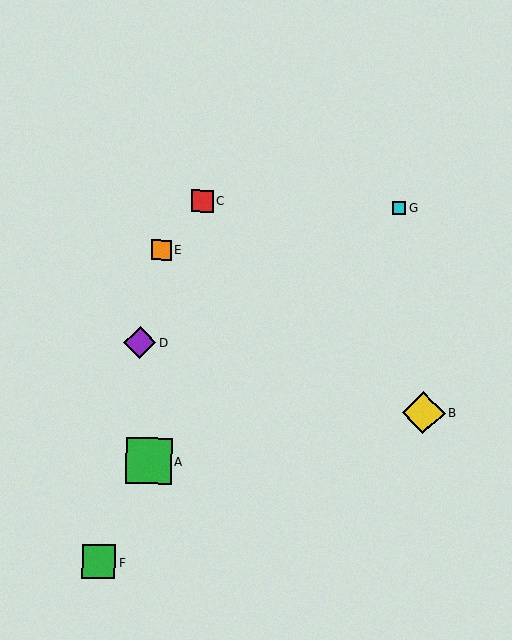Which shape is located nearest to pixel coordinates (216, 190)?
The red square (labeled C) at (202, 201) is nearest to that location.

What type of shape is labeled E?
Shape E is an orange square.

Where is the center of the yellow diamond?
The center of the yellow diamond is at (423, 413).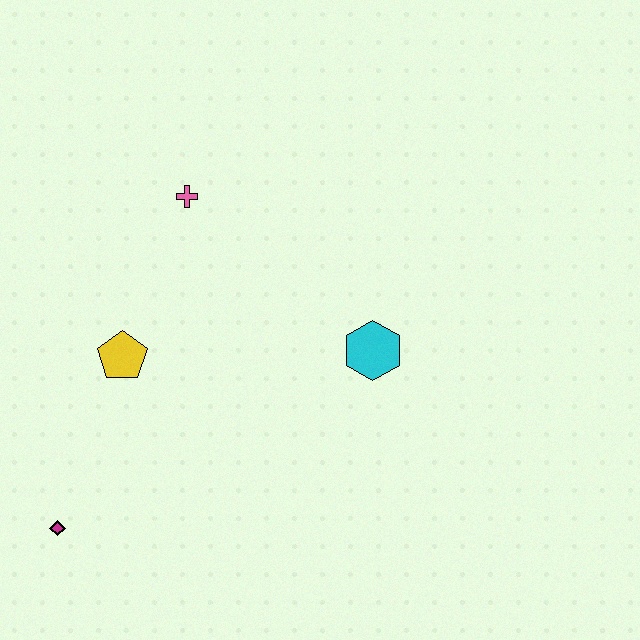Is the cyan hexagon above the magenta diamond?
Yes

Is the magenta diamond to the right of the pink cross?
No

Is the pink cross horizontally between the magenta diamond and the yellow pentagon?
No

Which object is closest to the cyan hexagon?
The pink cross is closest to the cyan hexagon.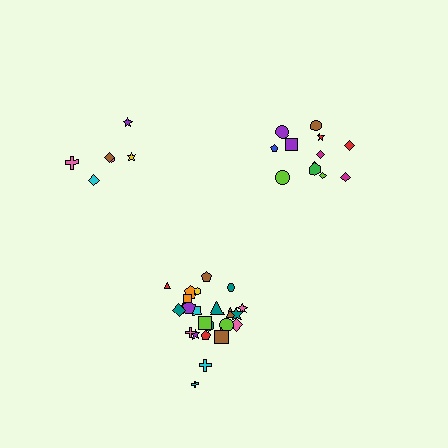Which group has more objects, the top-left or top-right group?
The top-right group.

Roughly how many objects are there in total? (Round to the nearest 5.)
Roughly 45 objects in total.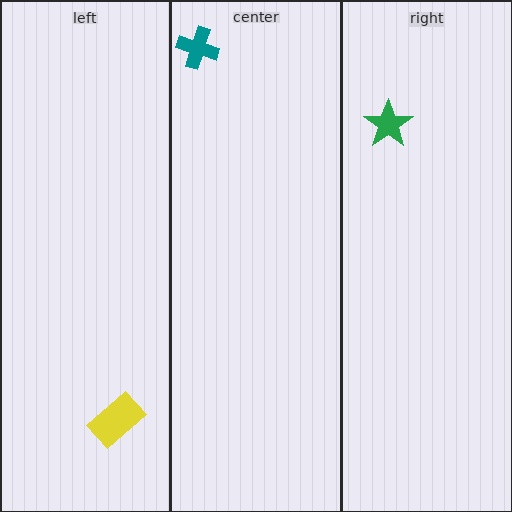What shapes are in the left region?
The yellow rectangle.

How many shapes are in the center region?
1.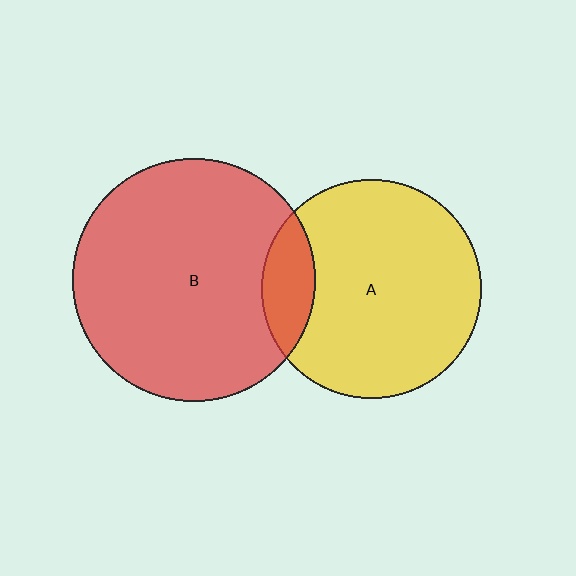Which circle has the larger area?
Circle B (red).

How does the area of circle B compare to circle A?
Approximately 1.2 times.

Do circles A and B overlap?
Yes.